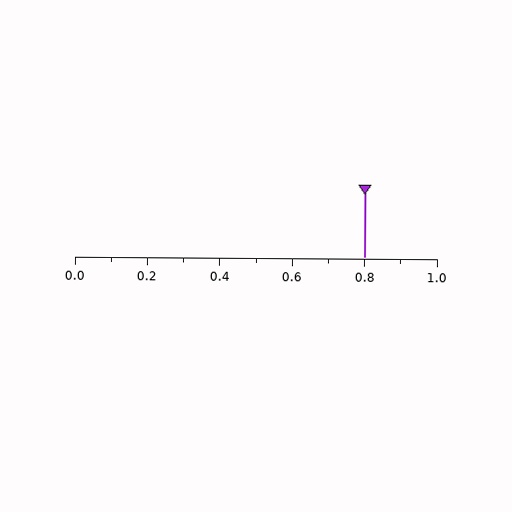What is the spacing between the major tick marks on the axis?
The major ticks are spaced 0.2 apart.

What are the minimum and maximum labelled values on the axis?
The axis runs from 0.0 to 1.0.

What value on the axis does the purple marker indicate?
The marker indicates approximately 0.8.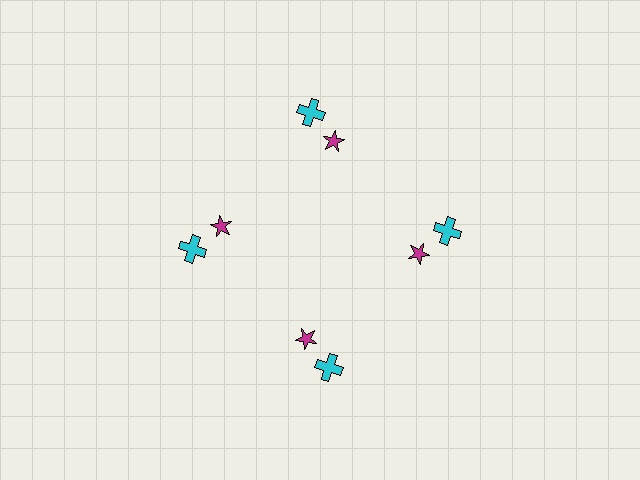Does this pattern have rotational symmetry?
Yes, this pattern has 4-fold rotational symmetry. It looks the same after rotating 90 degrees around the center.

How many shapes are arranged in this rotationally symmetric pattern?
There are 8 shapes, arranged in 4 groups of 2.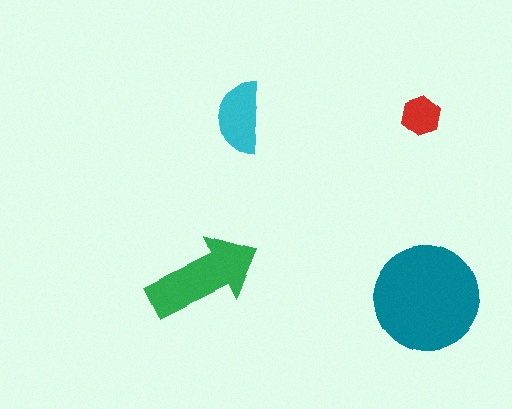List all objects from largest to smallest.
The teal circle, the green arrow, the cyan semicircle, the red hexagon.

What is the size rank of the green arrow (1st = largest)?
2nd.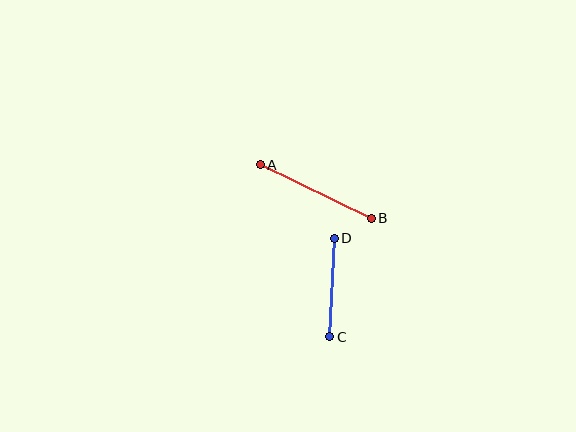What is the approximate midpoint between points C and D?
The midpoint is at approximately (332, 287) pixels.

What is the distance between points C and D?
The distance is approximately 99 pixels.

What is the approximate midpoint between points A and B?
The midpoint is at approximately (316, 191) pixels.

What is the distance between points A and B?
The distance is approximately 123 pixels.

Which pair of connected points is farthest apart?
Points A and B are farthest apart.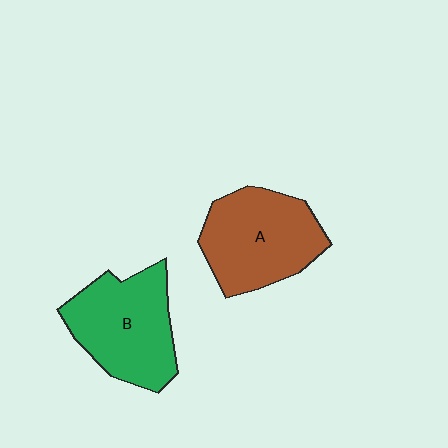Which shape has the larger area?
Shape B (green).